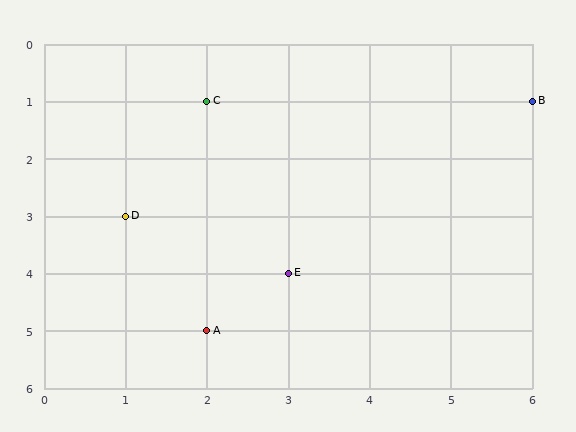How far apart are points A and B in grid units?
Points A and B are 4 columns and 4 rows apart (about 5.7 grid units diagonally).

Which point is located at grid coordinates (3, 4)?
Point E is at (3, 4).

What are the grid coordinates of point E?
Point E is at grid coordinates (3, 4).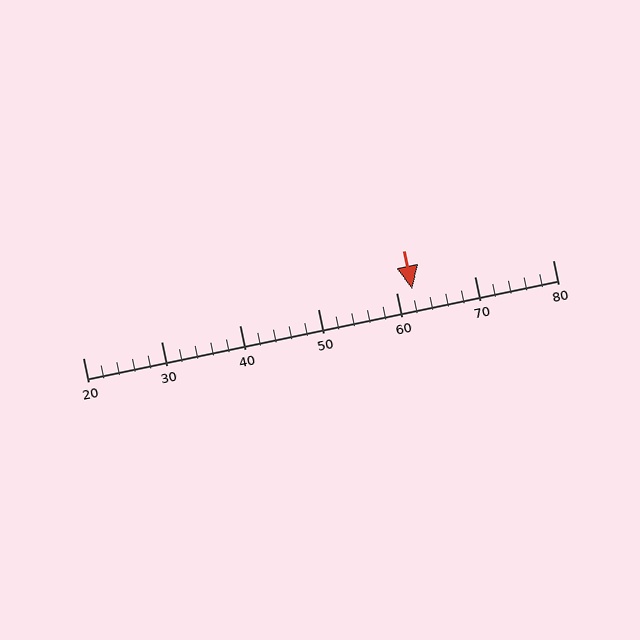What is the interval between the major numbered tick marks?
The major tick marks are spaced 10 units apart.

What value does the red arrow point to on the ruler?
The red arrow points to approximately 62.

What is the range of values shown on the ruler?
The ruler shows values from 20 to 80.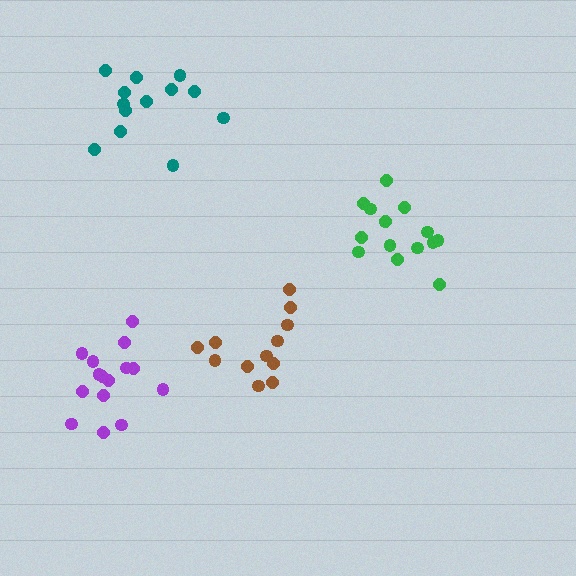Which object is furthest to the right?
The green cluster is rightmost.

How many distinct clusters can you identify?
There are 4 distinct clusters.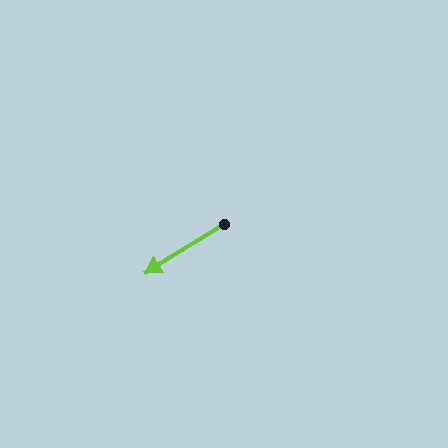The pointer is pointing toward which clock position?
Roughly 8 o'clock.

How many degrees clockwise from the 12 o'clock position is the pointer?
Approximately 238 degrees.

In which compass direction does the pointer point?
Southwest.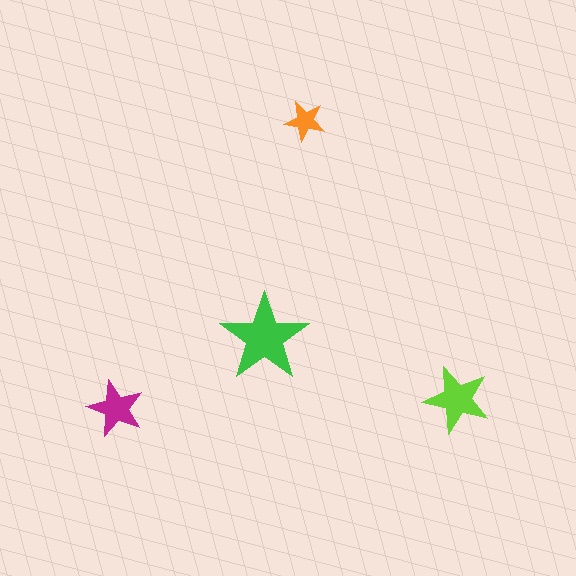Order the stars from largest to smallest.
the green one, the lime one, the magenta one, the orange one.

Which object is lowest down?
The magenta star is bottommost.